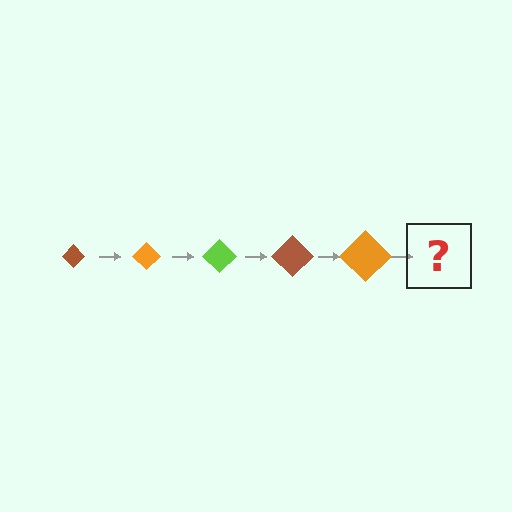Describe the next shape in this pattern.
It should be a lime diamond, larger than the previous one.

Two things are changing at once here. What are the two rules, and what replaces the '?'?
The two rules are that the diamond grows larger each step and the color cycles through brown, orange, and lime. The '?' should be a lime diamond, larger than the previous one.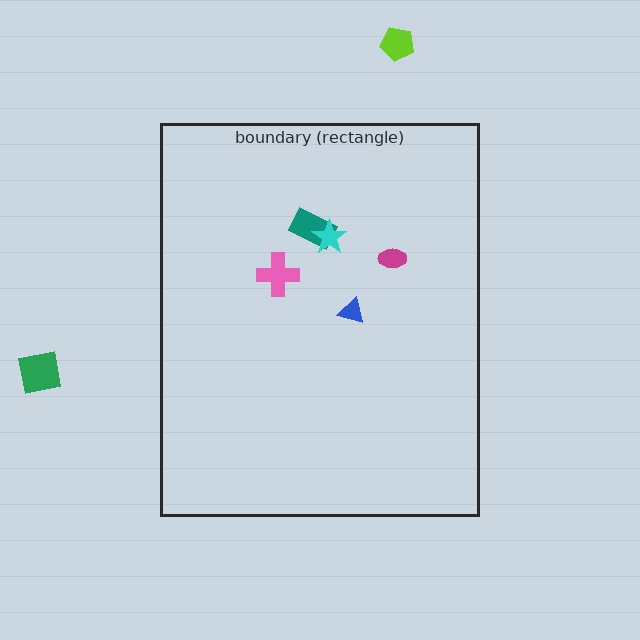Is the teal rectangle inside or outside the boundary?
Inside.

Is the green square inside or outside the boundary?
Outside.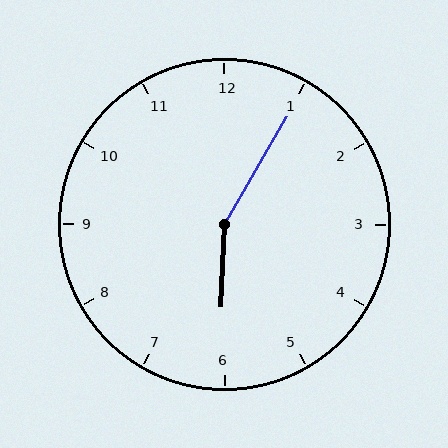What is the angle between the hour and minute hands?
Approximately 152 degrees.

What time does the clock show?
6:05.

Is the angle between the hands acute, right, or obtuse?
It is obtuse.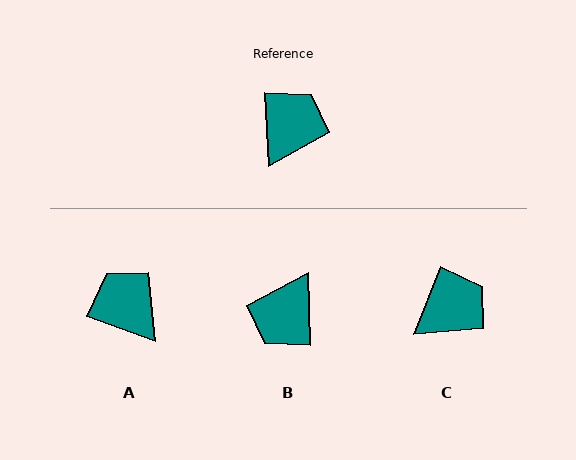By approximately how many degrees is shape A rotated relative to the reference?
Approximately 67 degrees counter-clockwise.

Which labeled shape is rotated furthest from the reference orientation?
B, about 180 degrees away.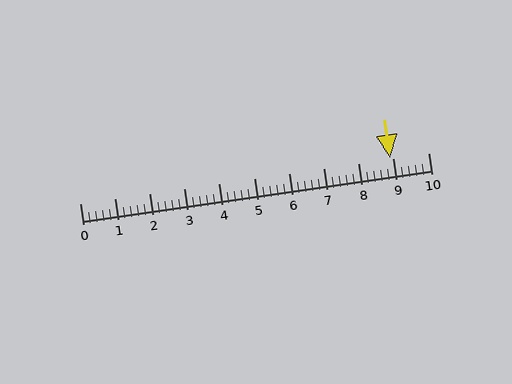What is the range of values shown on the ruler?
The ruler shows values from 0 to 10.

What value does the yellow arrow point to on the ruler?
The yellow arrow points to approximately 8.9.